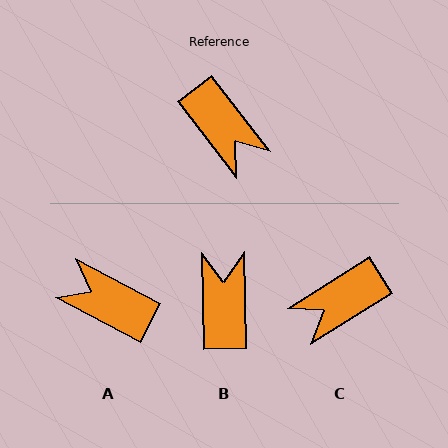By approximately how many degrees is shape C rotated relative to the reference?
Approximately 95 degrees clockwise.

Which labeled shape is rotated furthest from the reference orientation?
A, about 156 degrees away.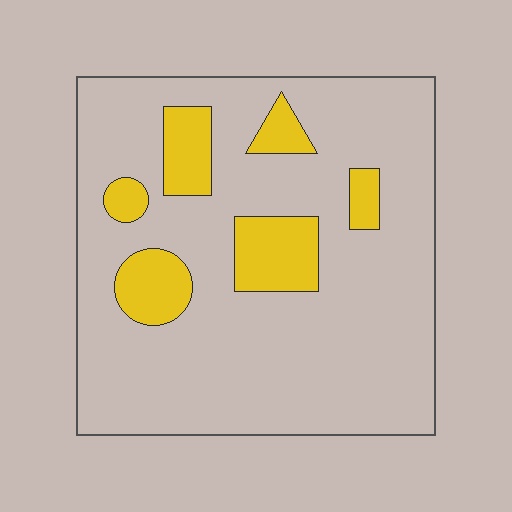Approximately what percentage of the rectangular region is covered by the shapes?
Approximately 15%.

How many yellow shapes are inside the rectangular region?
6.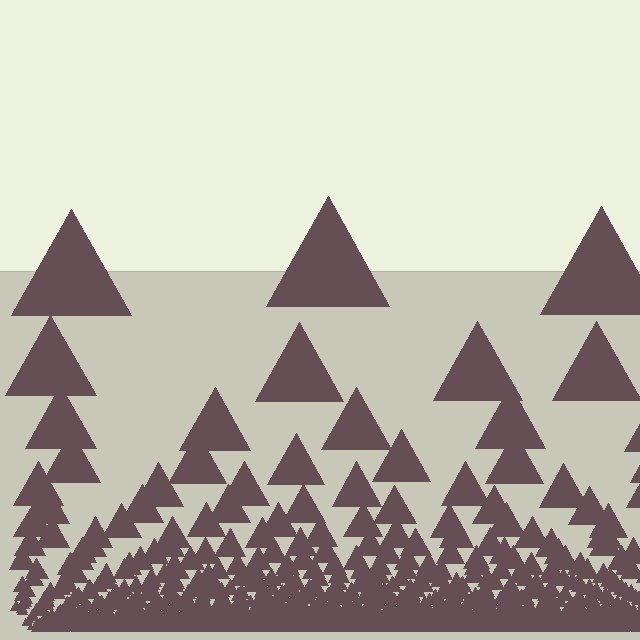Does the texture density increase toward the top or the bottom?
Density increases toward the bottom.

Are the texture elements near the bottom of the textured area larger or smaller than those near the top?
Smaller. The gradient is inverted — elements near the bottom are smaller and denser.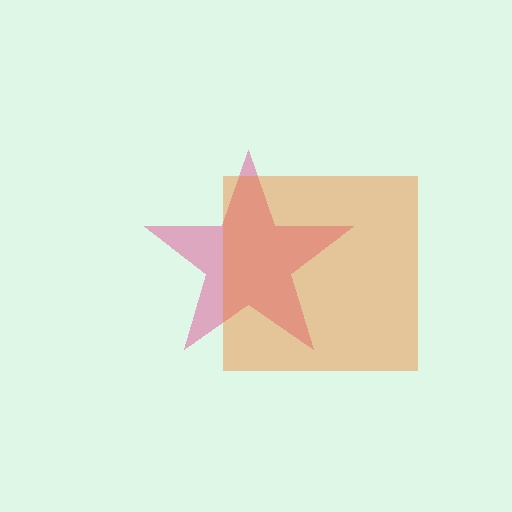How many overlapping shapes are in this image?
There are 2 overlapping shapes in the image.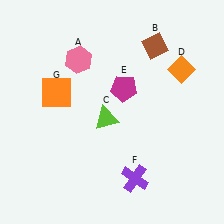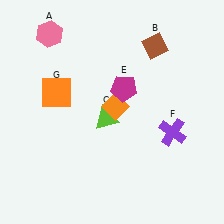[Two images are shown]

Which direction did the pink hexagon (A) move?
The pink hexagon (A) moved left.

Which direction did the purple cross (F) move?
The purple cross (F) moved up.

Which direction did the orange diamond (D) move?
The orange diamond (D) moved left.